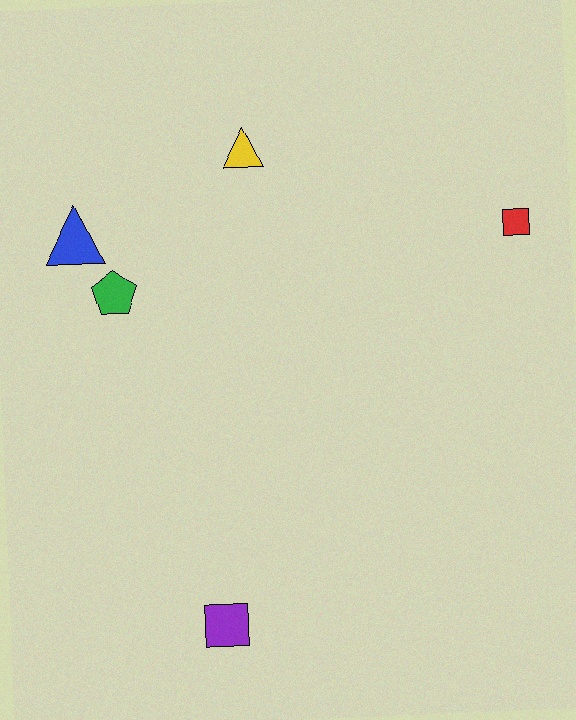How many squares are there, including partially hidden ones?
There are 2 squares.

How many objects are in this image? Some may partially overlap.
There are 5 objects.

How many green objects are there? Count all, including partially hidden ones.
There is 1 green object.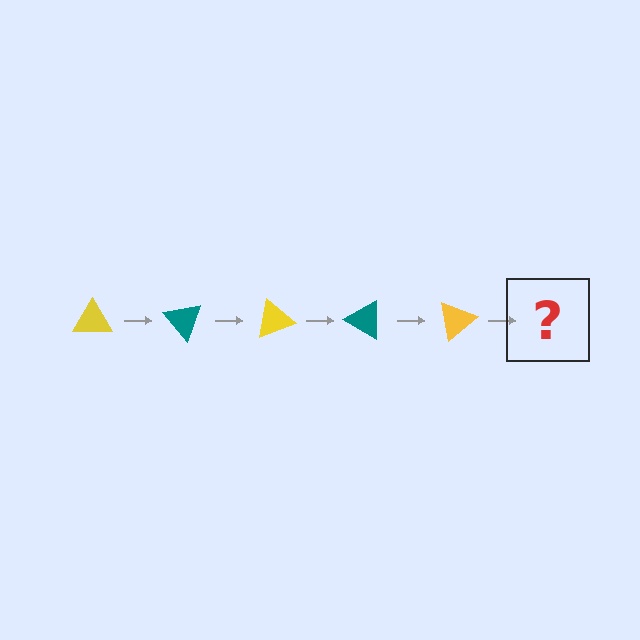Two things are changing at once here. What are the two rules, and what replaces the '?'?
The two rules are that it rotates 50 degrees each step and the color cycles through yellow and teal. The '?' should be a teal triangle, rotated 250 degrees from the start.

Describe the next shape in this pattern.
It should be a teal triangle, rotated 250 degrees from the start.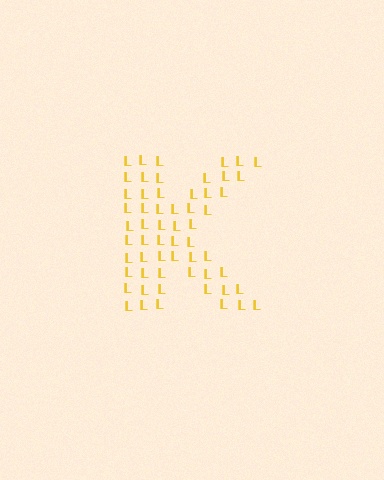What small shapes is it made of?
It is made of small letter L's.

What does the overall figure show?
The overall figure shows the letter K.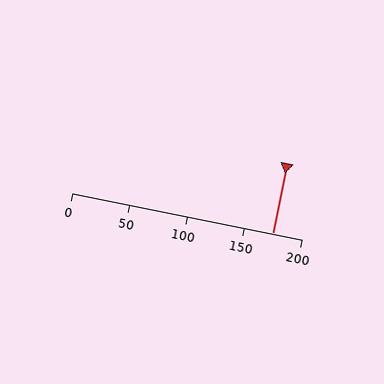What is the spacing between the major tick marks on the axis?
The major ticks are spaced 50 apart.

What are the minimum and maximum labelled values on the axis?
The axis runs from 0 to 200.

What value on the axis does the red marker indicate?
The marker indicates approximately 175.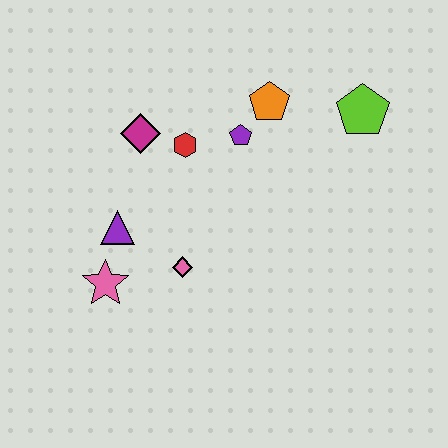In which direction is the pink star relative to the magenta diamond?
The pink star is below the magenta diamond.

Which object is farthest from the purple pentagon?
The pink star is farthest from the purple pentagon.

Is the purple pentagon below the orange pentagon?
Yes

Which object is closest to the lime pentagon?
The orange pentagon is closest to the lime pentagon.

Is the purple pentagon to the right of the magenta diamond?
Yes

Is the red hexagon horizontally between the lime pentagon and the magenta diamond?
Yes